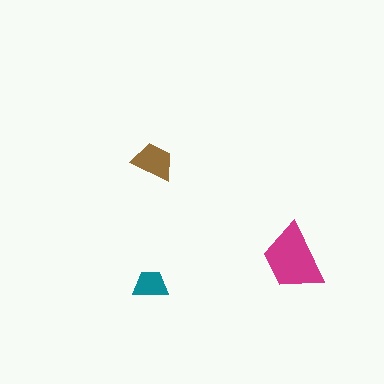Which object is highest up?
The brown trapezoid is topmost.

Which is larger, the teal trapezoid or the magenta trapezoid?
The magenta one.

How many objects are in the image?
There are 3 objects in the image.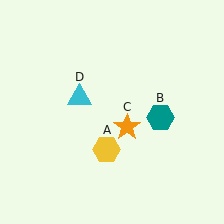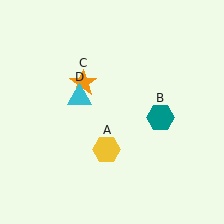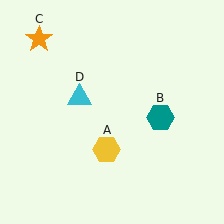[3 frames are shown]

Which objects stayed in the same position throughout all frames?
Yellow hexagon (object A) and teal hexagon (object B) and cyan triangle (object D) remained stationary.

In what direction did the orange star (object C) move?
The orange star (object C) moved up and to the left.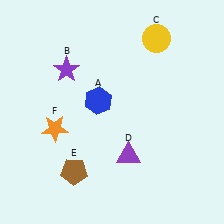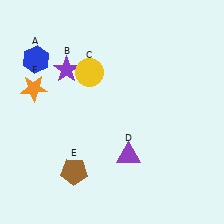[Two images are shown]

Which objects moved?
The objects that moved are: the blue hexagon (A), the yellow circle (C), the orange star (F).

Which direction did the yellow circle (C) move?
The yellow circle (C) moved left.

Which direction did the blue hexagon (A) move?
The blue hexagon (A) moved left.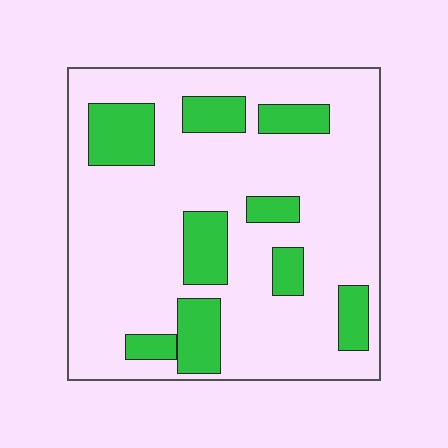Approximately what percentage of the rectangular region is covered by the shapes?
Approximately 20%.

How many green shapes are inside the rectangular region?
9.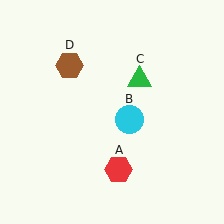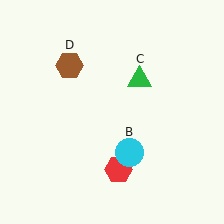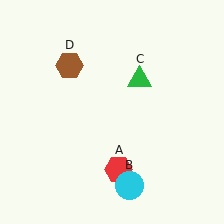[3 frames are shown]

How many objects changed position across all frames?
1 object changed position: cyan circle (object B).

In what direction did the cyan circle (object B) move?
The cyan circle (object B) moved down.